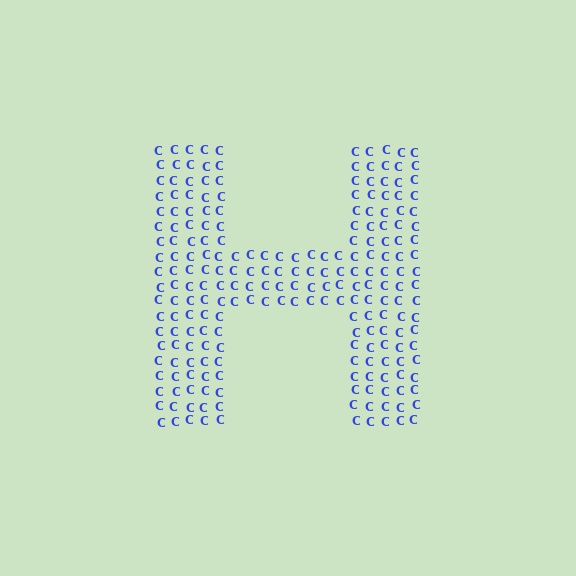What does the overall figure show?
The overall figure shows the letter H.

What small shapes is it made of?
It is made of small letter C's.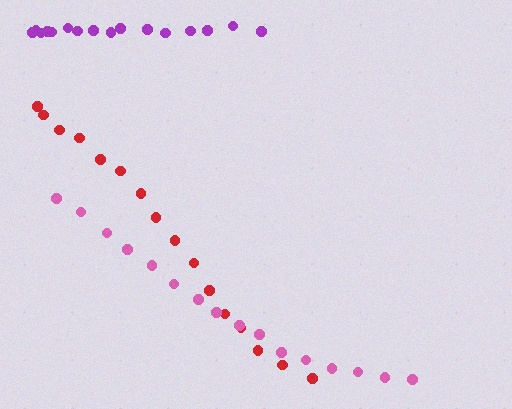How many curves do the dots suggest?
There are 3 distinct paths.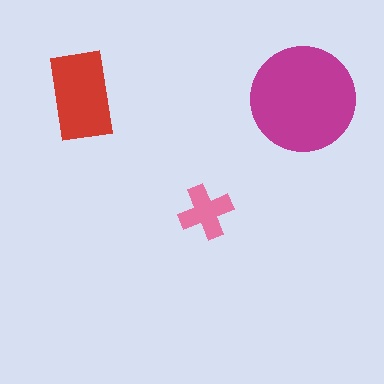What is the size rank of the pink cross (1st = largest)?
3rd.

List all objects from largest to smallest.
The magenta circle, the red rectangle, the pink cross.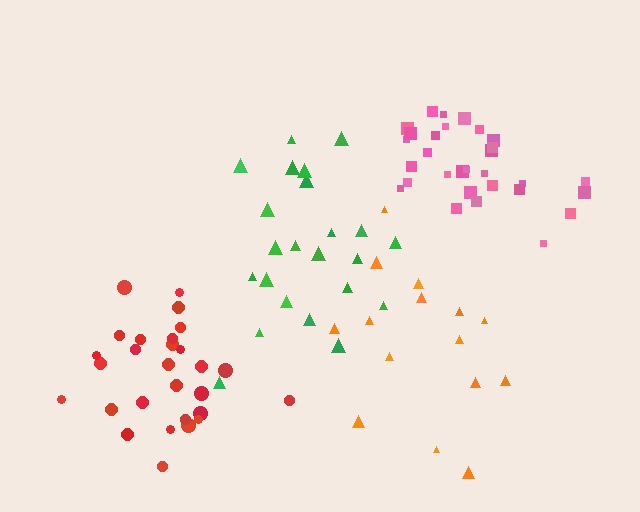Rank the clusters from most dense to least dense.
pink, red, green, orange.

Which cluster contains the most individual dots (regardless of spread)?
Pink (30).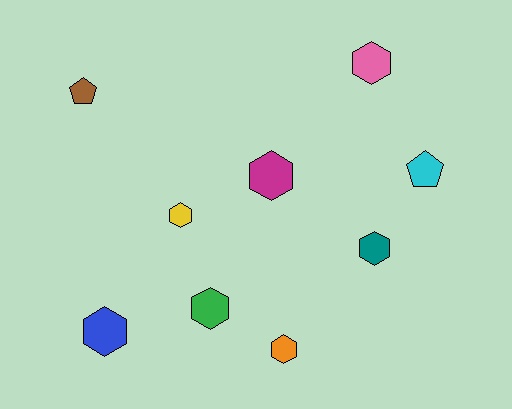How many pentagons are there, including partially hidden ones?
There are 2 pentagons.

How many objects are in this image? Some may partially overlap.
There are 9 objects.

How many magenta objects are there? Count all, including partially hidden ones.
There is 1 magenta object.